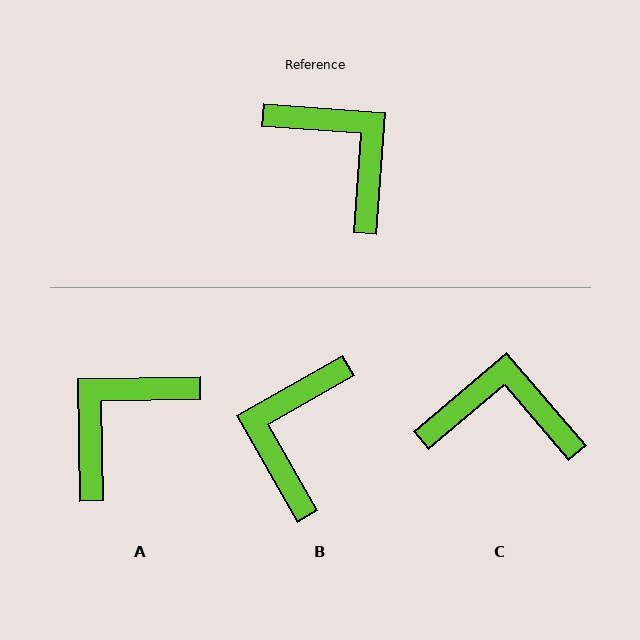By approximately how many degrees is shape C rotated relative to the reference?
Approximately 45 degrees counter-clockwise.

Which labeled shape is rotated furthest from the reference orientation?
B, about 124 degrees away.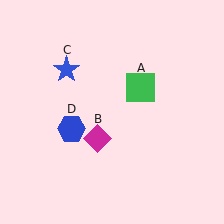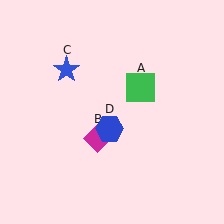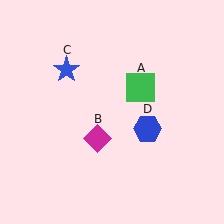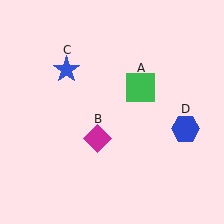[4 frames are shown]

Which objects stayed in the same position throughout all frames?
Green square (object A) and magenta diamond (object B) and blue star (object C) remained stationary.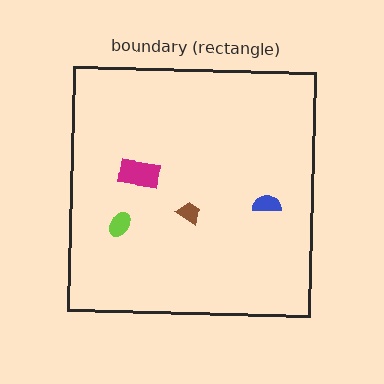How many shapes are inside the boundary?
4 inside, 0 outside.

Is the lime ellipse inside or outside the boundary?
Inside.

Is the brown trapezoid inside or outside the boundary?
Inside.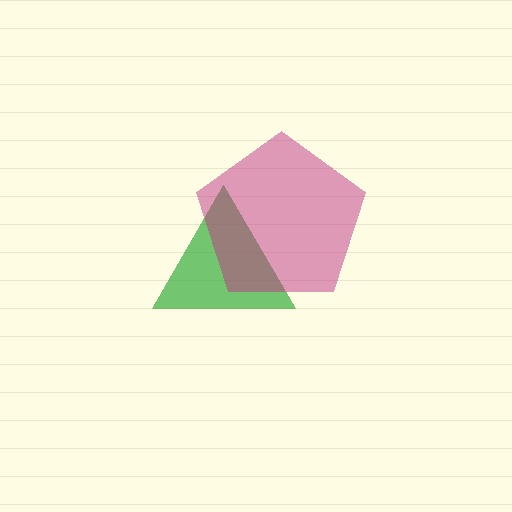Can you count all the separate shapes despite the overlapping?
Yes, there are 2 separate shapes.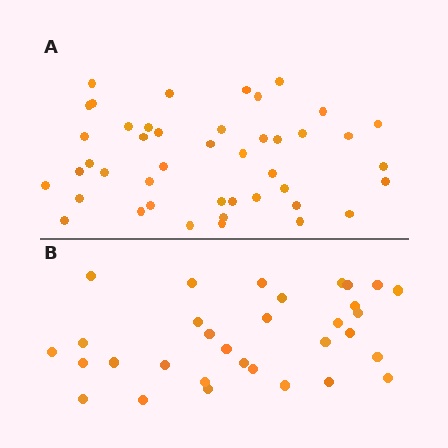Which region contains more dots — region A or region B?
Region A (the top region) has more dots.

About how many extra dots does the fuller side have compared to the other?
Region A has roughly 12 or so more dots than region B.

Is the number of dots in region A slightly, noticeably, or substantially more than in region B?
Region A has noticeably more, but not dramatically so. The ratio is roughly 1.4 to 1.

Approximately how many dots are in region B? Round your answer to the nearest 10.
About 30 dots. (The exact count is 32, which rounds to 30.)